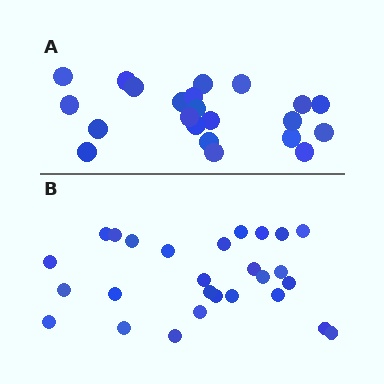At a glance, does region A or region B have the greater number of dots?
Region B (the bottom region) has more dots.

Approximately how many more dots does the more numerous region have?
Region B has about 5 more dots than region A.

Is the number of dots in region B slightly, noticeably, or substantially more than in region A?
Region B has only slightly more — the two regions are fairly close. The ratio is roughly 1.2 to 1.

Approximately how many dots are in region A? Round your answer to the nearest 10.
About 20 dots. (The exact count is 22, which rounds to 20.)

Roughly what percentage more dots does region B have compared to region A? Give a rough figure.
About 25% more.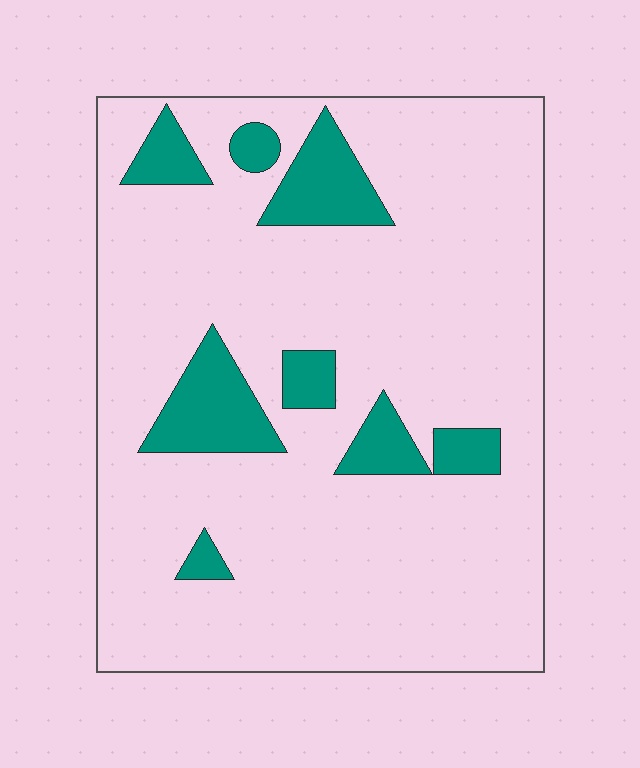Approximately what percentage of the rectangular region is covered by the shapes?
Approximately 15%.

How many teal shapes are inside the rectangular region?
8.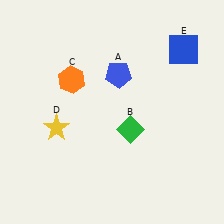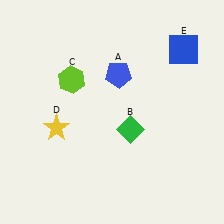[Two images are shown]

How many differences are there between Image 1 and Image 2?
There is 1 difference between the two images.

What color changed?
The hexagon (C) changed from orange in Image 1 to lime in Image 2.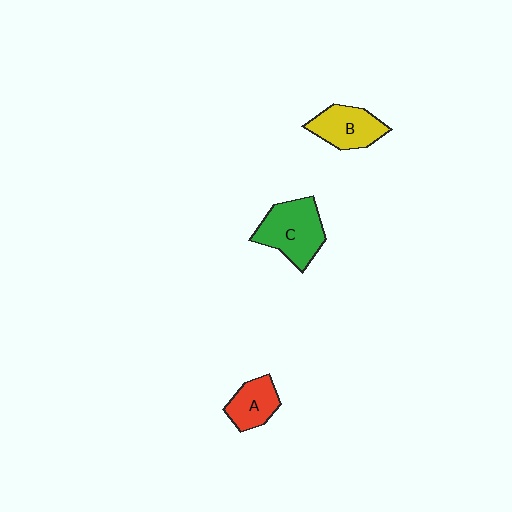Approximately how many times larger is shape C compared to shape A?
Approximately 1.6 times.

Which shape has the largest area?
Shape C (green).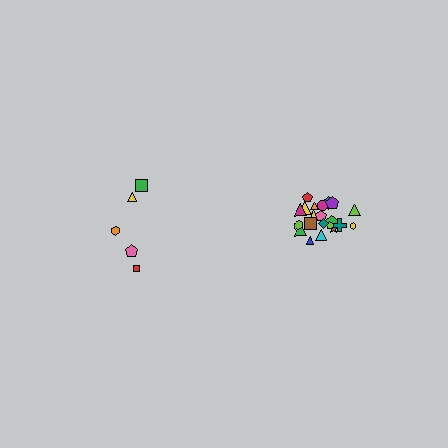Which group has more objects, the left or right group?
The right group.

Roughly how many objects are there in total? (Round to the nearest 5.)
Roughly 25 objects in total.